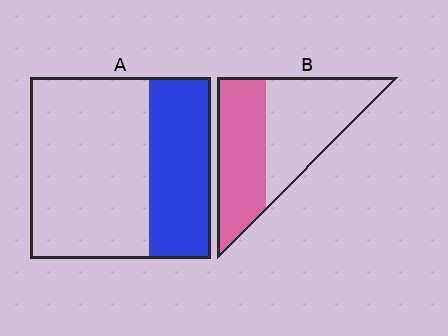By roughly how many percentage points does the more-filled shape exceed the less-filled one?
By roughly 10 percentage points (B over A).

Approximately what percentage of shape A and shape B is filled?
A is approximately 35% and B is approximately 45%.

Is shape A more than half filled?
No.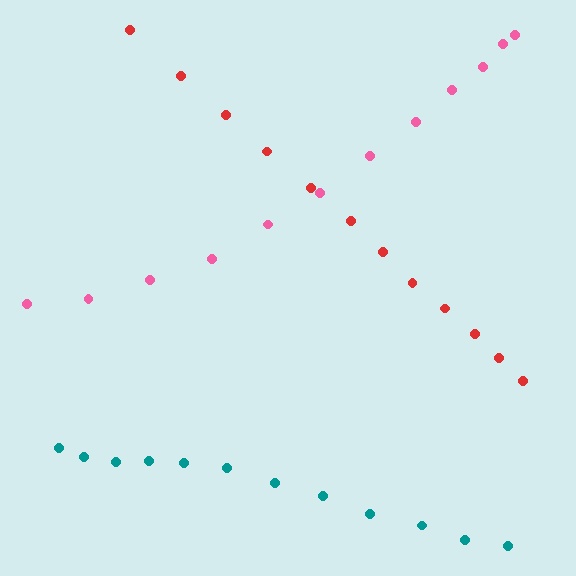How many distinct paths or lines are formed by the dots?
There are 3 distinct paths.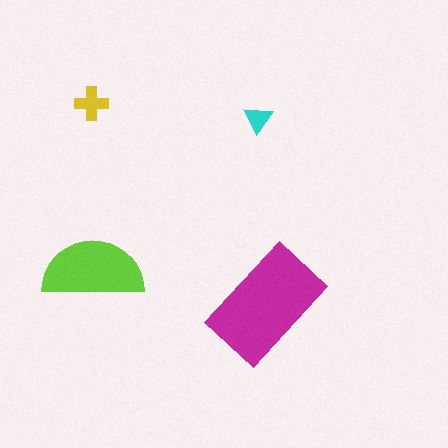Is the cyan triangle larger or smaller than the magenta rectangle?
Smaller.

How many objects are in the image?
There are 4 objects in the image.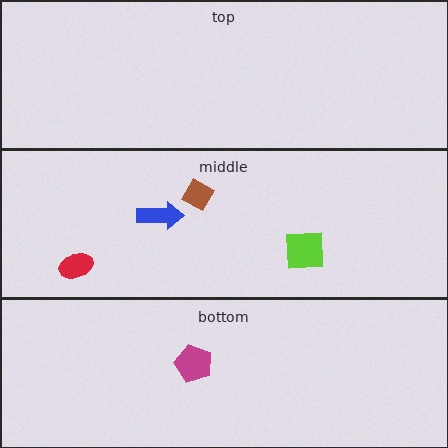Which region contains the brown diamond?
The middle region.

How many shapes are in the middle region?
4.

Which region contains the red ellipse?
The middle region.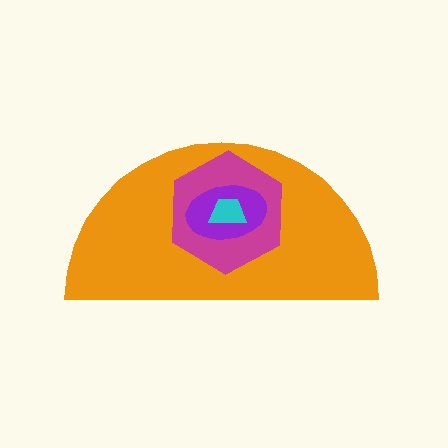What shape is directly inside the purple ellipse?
The cyan trapezoid.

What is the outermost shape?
The orange semicircle.